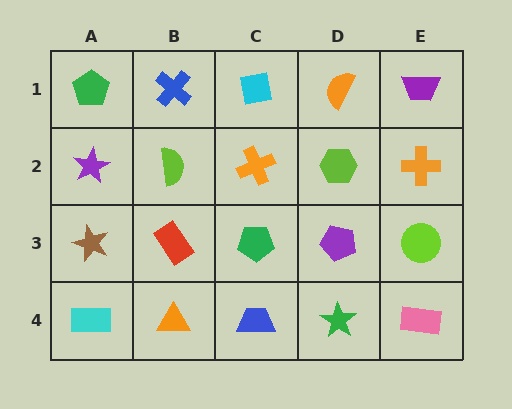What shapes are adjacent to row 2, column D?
An orange semicircle (row 1, column D), a purple pentagon (row 3, column D), an orange cross (row 2, column C), an orange cross (row 2, column E).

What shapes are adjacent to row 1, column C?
An orange cross (row 2, column C), a blue cross (row 1, column B), an orange semicircle (row 1, column D).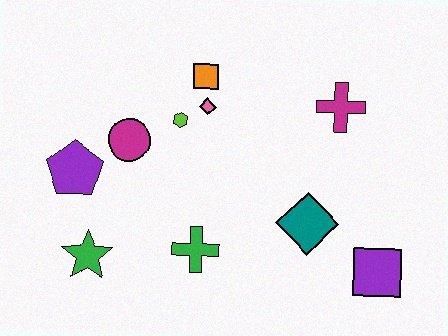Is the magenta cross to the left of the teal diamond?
No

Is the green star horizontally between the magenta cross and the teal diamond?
No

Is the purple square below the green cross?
Yes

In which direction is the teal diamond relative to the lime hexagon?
The teal diamond is to the right of the lime hexagon.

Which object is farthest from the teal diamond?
The purple pentagon is farthest from the teal diamond.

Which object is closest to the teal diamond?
The purple square is closest to the teal diamond.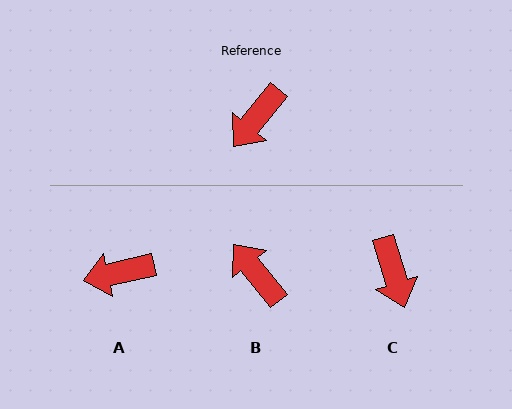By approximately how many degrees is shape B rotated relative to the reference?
Approximately 103 degrees clockwise.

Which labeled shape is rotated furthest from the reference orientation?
B, about 103 degrees away.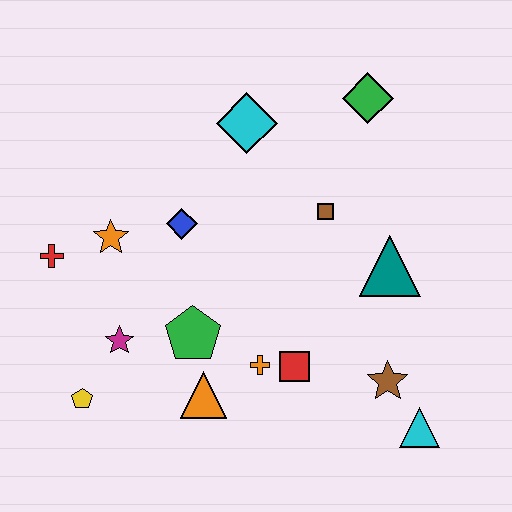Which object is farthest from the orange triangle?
The green diamond is farthest from the orange triangle.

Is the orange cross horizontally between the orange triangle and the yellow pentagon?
No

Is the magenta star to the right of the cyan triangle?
No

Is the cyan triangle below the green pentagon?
Yes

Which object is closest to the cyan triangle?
The brown star is closest to the cyan triangle.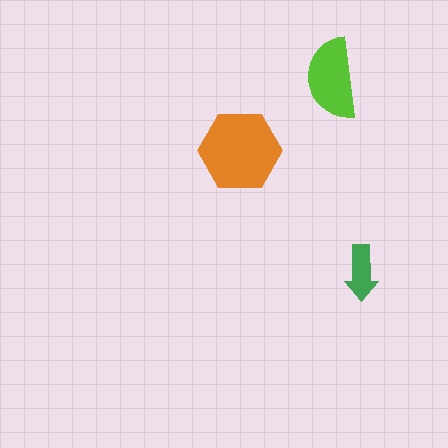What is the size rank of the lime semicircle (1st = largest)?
2nd.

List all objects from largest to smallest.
The orange hexagon, the lime semicircle, the green arrow.